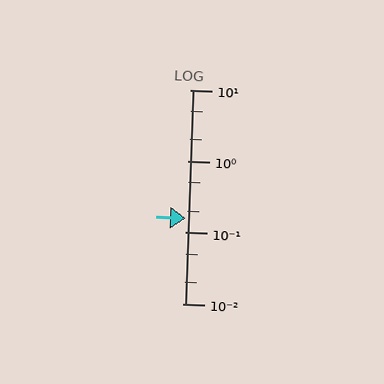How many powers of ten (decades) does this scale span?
The scale spans 3 decades, from 0.01 to 10.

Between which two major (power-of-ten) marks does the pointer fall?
The pointer is between 0.1 and 1.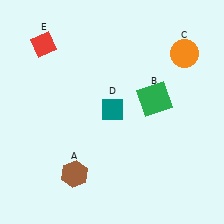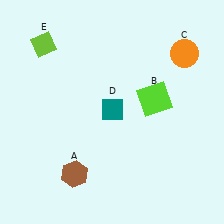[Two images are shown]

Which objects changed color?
B changed from green to lime. E changed from red to lime.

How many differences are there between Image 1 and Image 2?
There are 2 differences between the two images.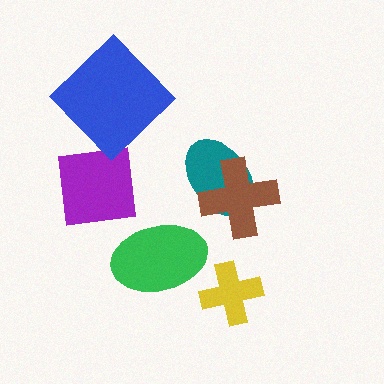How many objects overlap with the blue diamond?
0 objects overlap with the blue diamond.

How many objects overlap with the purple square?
0 objects overlap with the purple square.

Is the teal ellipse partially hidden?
Yes, it is partially covered by another shape.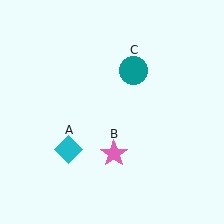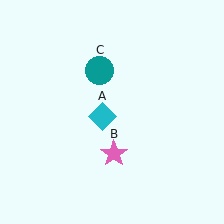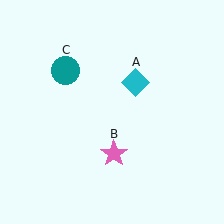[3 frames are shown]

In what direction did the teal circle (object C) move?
The teal circle (object C) moved left.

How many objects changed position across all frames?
2 objects changed position: cyan diamond (object A), teal circle (object C).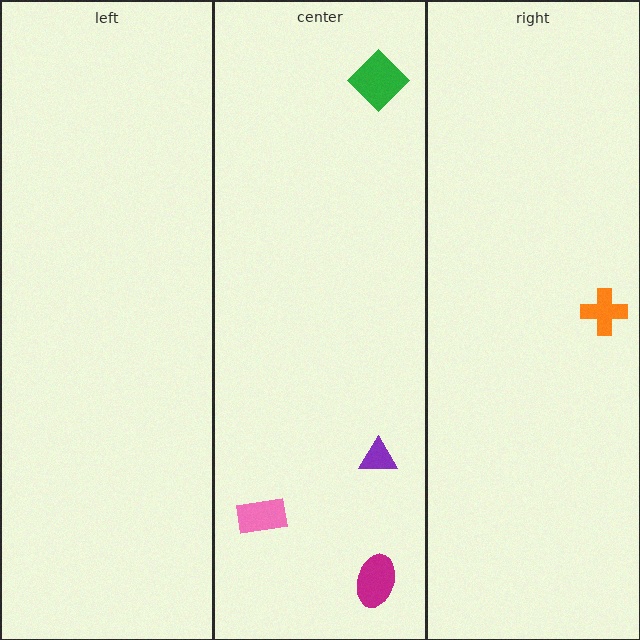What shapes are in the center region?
The green diamond, the purple triangle, the magenta ellipse, the pink rectangle.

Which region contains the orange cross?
The right region.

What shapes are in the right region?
The orange cross.